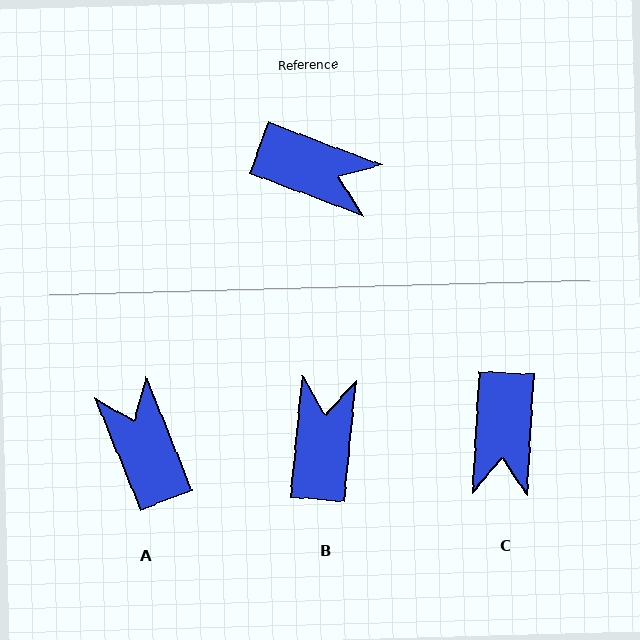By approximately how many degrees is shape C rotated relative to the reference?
Approximately 72 degrees clockwise.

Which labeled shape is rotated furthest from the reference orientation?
A, about 133 degrees away.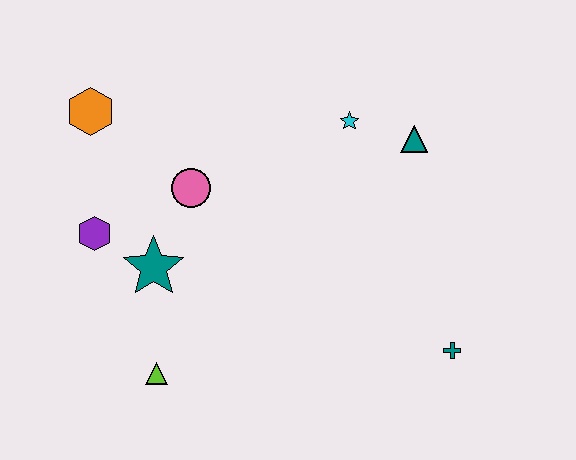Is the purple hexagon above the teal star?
Yes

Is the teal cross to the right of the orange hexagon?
Yes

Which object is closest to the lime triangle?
The teal star is closest to the lime triangle.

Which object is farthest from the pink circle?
The teal cross is farthest from the pink circle.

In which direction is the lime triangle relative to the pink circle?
The lime triangle is below the pink circle.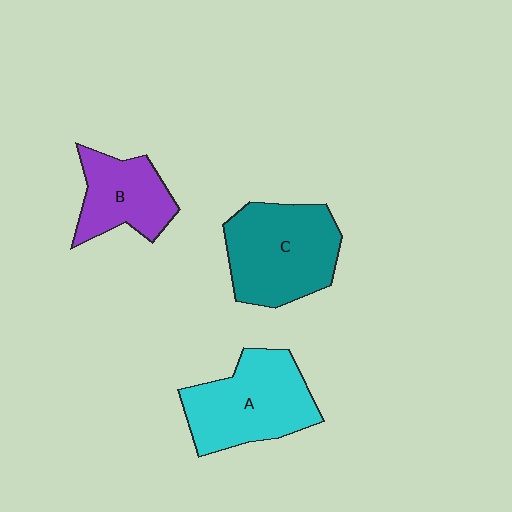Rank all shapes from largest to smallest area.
From largest to smallest: C (teal), A (cyan), B (purple).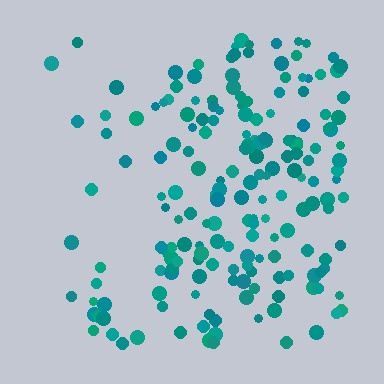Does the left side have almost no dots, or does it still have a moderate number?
Still a moderate number, just noticeably fewer than the right.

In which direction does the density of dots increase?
From left to right, with the right side densest.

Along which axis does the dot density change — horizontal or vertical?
Horizontal.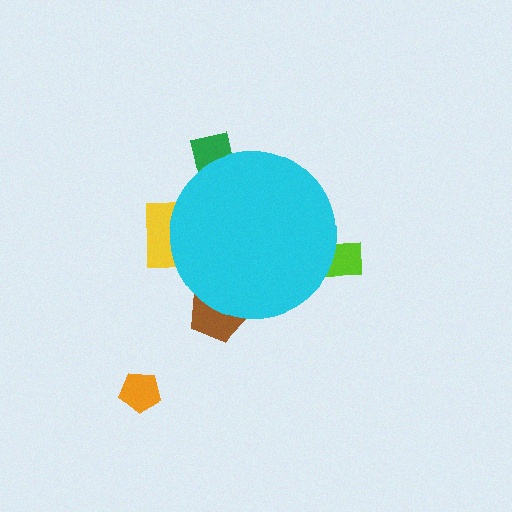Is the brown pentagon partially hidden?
Yes, the brown pentagon is partially hidden behind the cyan circle.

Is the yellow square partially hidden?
Yes, the yellow square is partially hidden behind the cyan circle.